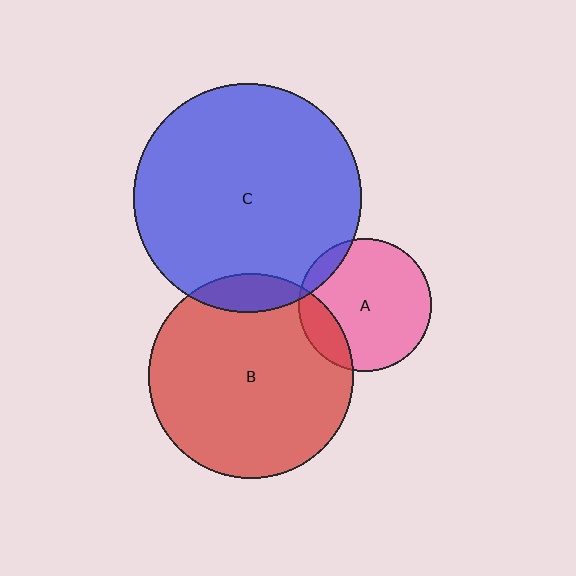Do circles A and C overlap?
Yes.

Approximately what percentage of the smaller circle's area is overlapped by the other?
Approximately 10%.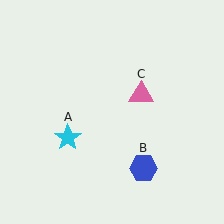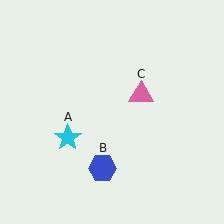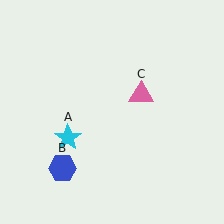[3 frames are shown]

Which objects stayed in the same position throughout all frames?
Cyan star (object A) and pink triangle (object C) remained stationary.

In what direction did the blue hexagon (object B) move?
The blue hexagon (object B) moved left.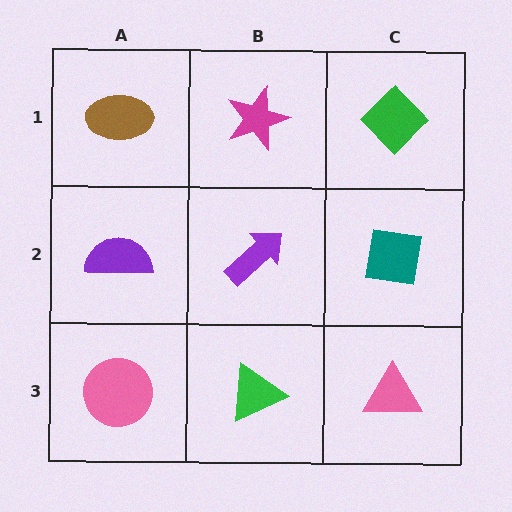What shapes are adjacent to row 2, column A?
A brown ellipse (row 1, column A), a pink circle (row 3, column A), a purple arrow (row 2, column B).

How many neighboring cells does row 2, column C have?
3.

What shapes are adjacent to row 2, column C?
A green diamond (row 1, column C), a pink triangle (row 3, column C), a purple arrow (row 2, column B).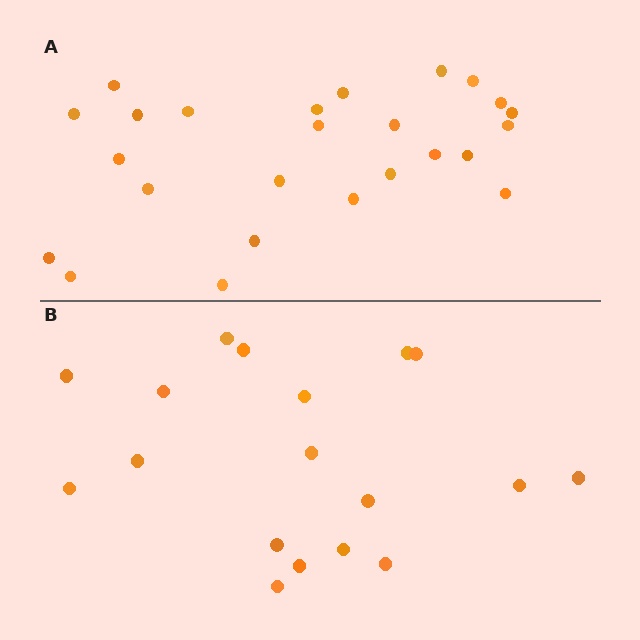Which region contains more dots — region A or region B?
Region A (the top region) has more dots.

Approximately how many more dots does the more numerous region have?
Region A has roughly 8 or so more dots than region B.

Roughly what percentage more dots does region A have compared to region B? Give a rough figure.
About 40% more.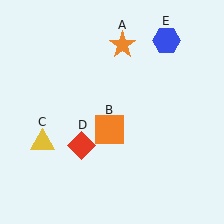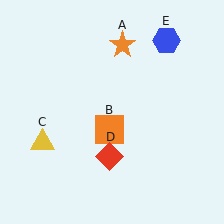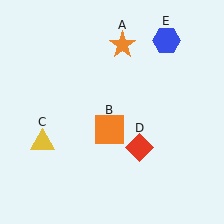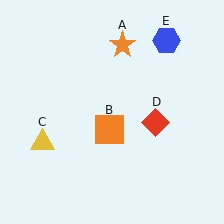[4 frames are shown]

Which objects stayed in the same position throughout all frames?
Orange star (object A) and orange square (object B) and yellow triangle (object C) and blue hexagon (object E) remained stationary.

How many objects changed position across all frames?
1 object changed position: red diamond (object D).